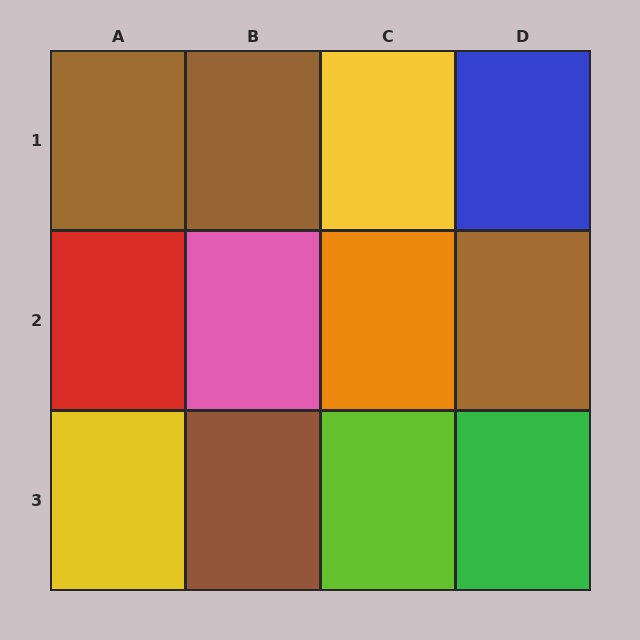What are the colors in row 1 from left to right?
Brown, brown, yellow, blue.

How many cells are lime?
1 cell is lime.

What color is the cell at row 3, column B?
Brown.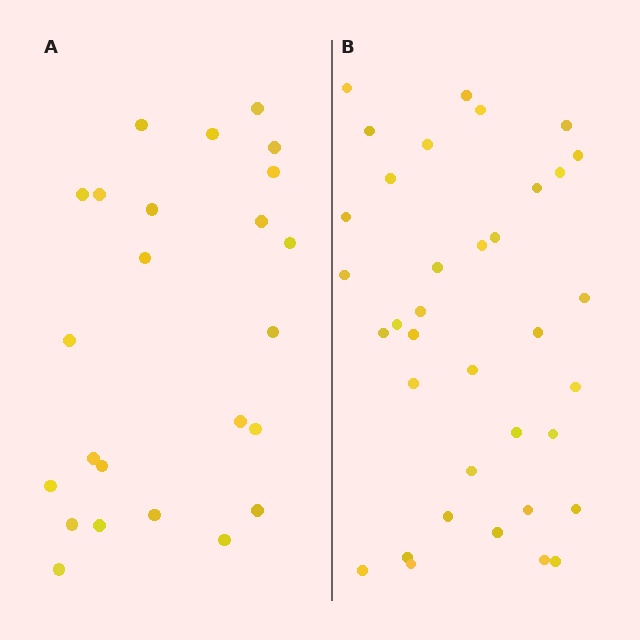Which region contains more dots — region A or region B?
Region B (the right region) has more dots.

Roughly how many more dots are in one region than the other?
Region B has roughly 12 or so more dots than region A.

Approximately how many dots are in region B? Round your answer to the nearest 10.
About 40 dots. (The exact count is 36, which rounds to 40.)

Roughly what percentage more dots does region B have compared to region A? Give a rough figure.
About 50% more.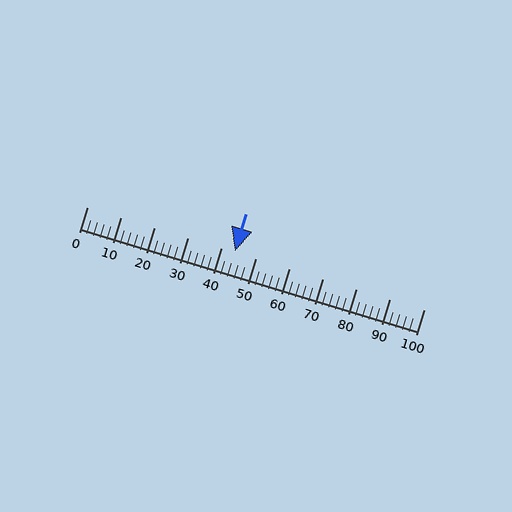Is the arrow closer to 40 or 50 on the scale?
The arrow is closer to 40.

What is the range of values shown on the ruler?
The ruler shows values from 0 to 100.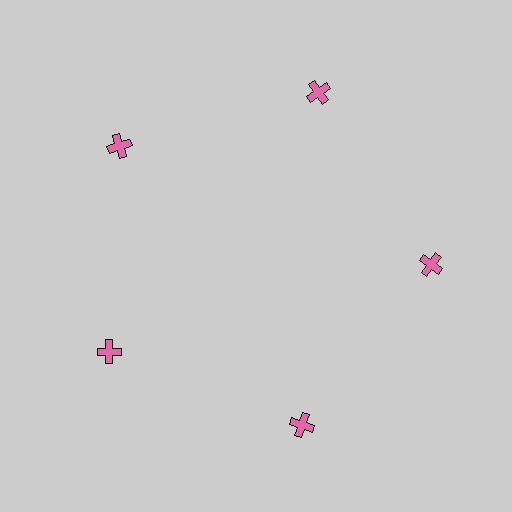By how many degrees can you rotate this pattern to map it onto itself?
The pattern maps onto itself every 72 degrees of rotation.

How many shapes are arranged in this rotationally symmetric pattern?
There are 5 shapes, arranged in 5 groups of 1.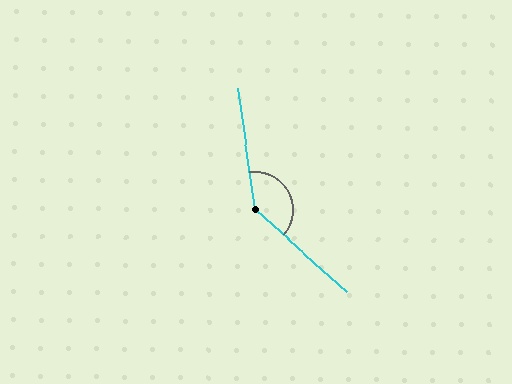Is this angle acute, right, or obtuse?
It is obtuse.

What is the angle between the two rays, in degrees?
Approximately 140 degrees.